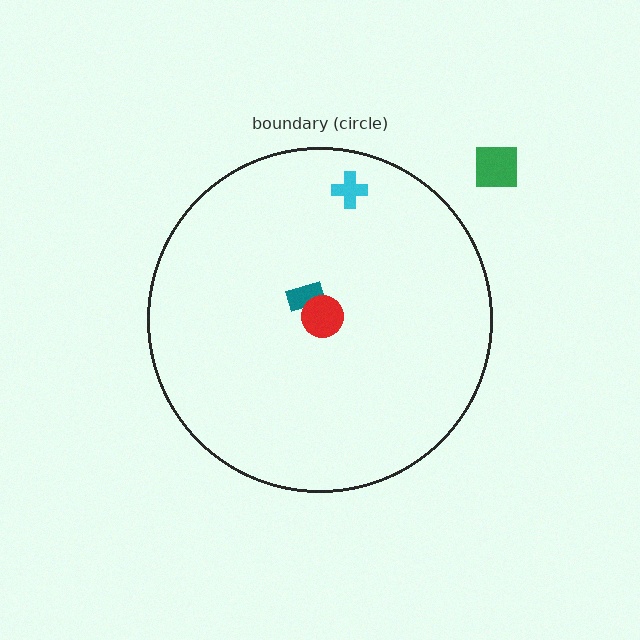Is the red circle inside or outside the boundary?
Inside.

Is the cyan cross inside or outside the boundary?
Inside.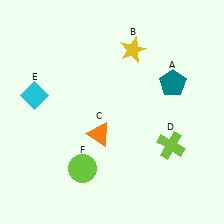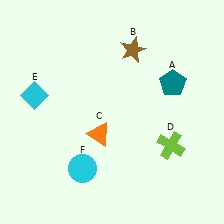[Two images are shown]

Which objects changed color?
B changed from yellow to brown. F changed from lime to cyan.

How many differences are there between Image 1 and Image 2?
There are 2 differences between the two images.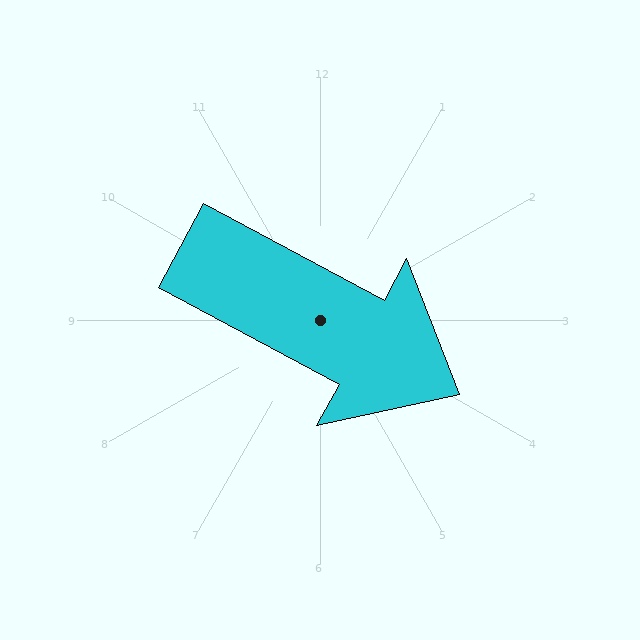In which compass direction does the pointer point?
Southeast.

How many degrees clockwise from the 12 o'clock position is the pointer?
Approximately 118 degrees.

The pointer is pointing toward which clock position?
Roughly 4 o'clock.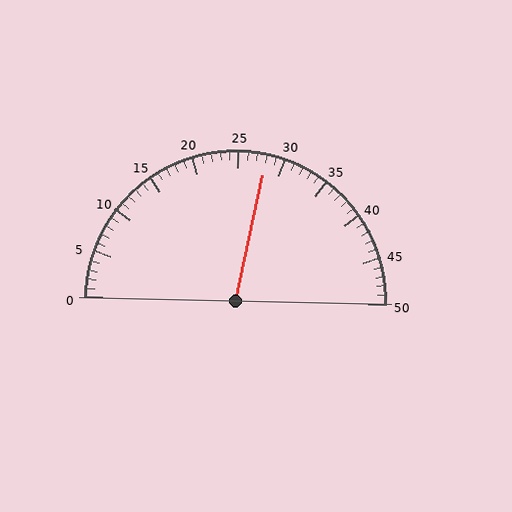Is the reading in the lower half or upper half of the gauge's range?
The reading is in the upper half of the range (0 to 50).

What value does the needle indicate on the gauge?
The needle indicates approximately 28.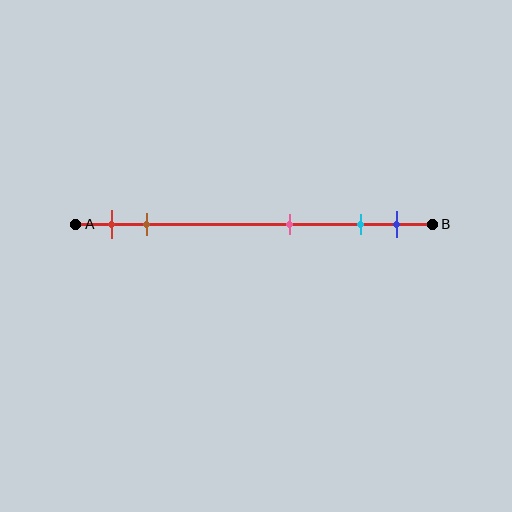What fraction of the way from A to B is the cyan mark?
The cyan mark is approximately 80% (0.8) of the way from A to B.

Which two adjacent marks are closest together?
The cyan and blue marks are the closest adjacent pair.